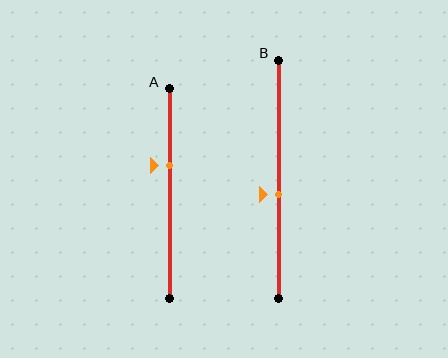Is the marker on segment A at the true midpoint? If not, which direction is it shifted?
No, the marker on segment A is shifted upward by about 13% of the segment length.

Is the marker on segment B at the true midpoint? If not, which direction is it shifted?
No, the marker on segment B is shifted downward by about 7% of the segment length.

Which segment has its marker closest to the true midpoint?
Segment B has its marker closest to the true midpoint.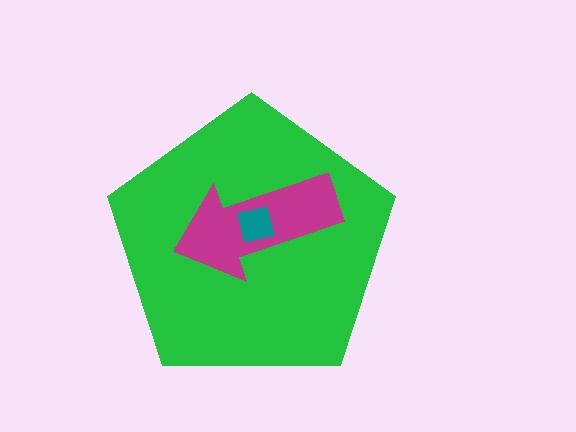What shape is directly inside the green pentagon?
The magenta arrow.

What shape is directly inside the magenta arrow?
The teal square.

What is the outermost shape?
The green pentagon.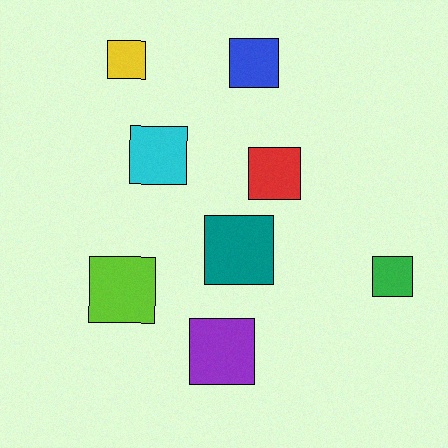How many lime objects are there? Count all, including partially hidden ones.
There is 1 lime object.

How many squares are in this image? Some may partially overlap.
There are 8 squares.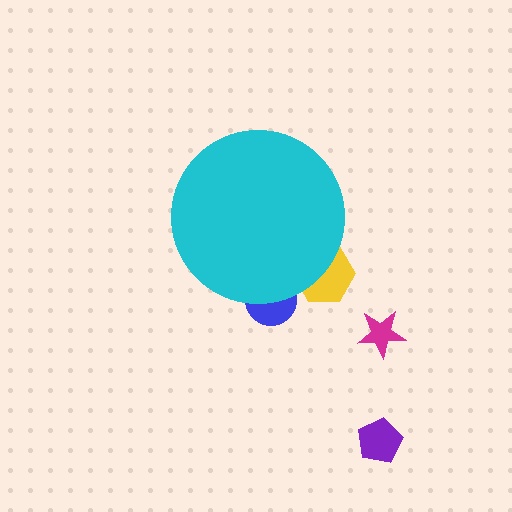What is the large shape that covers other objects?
A cyan circle.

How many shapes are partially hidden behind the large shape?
2 shapes are partially hidden.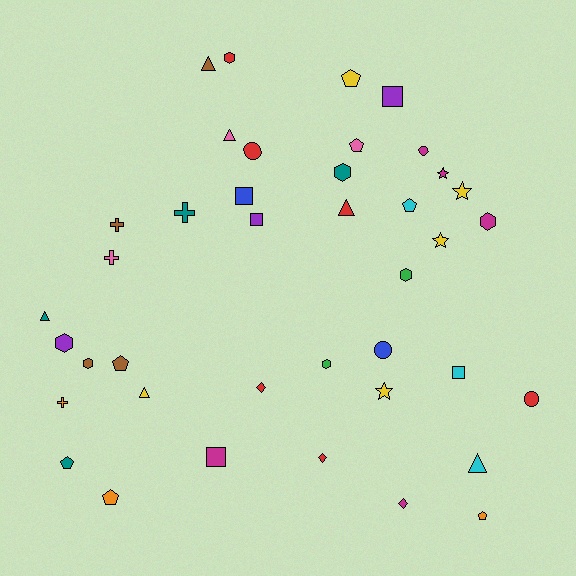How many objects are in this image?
There are 40 objects.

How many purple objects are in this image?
There are 3 purple objects.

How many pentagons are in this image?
There are 7 pentagons.